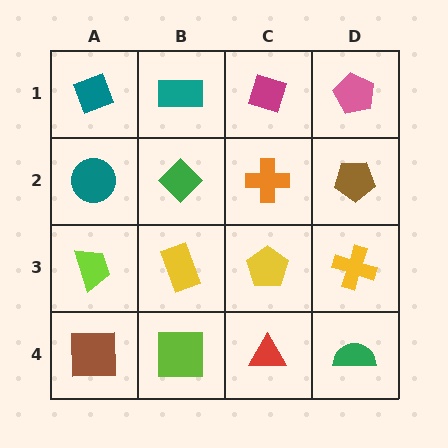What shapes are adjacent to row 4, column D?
A yellow cross (row 3, column D), a red triangle (row 4, column C).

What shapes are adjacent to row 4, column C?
A yellow pentagon (row 3, column C), a lime square (row 4, column B), a green semicircle (row 4, column D).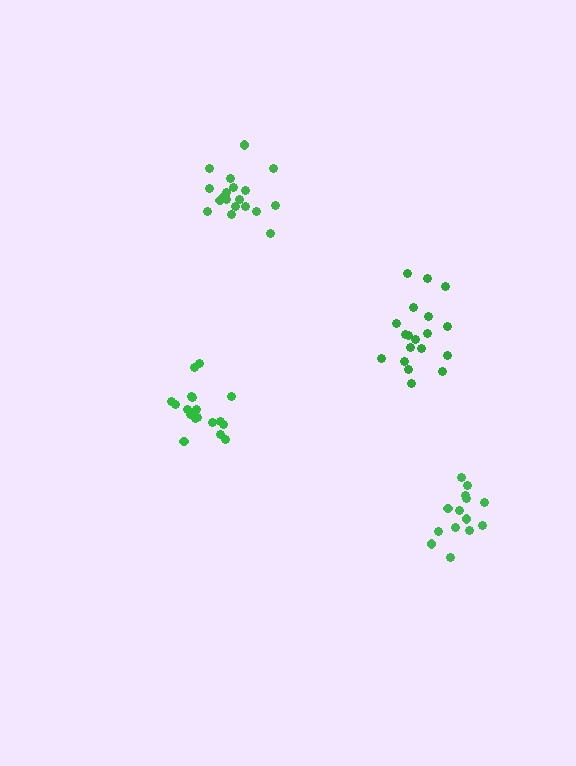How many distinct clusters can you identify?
There are 4 distinct clusters.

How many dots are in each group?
Group 1: 19 dots, Group 2: 19 dots, Group 3: 14 dots, Group 4: 18 dots (70 total).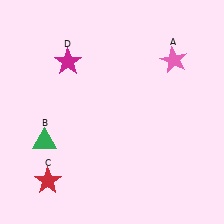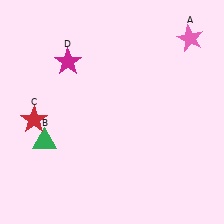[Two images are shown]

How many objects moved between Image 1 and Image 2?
2 objects moved between the two images.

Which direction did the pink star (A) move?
The pink star (A) moved up.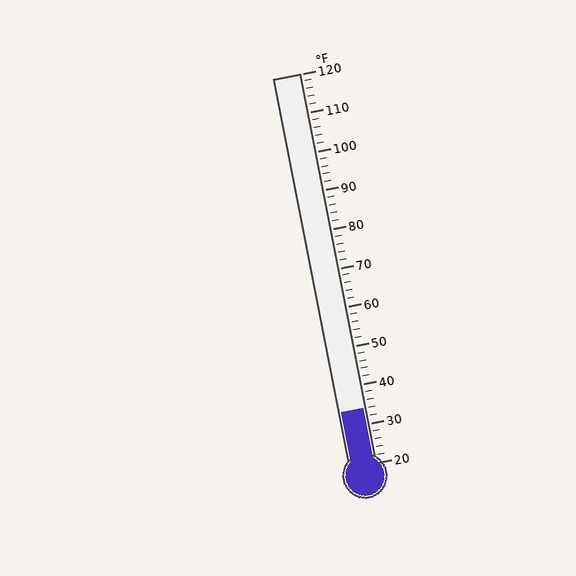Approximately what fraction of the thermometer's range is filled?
The thermometer is filled to approximately 15% of its range.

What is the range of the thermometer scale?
The thermometer scale ranges from 20°F to 120°F.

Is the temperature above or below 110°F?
The temperature is below 110°F.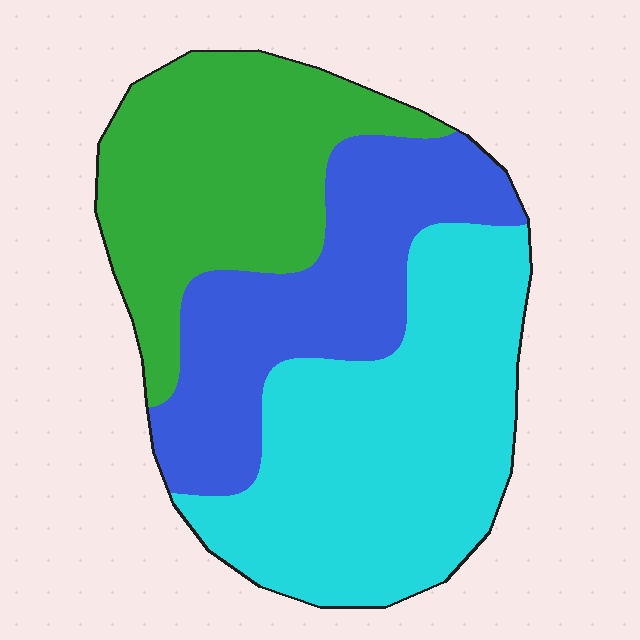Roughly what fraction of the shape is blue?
Blue takes up about one quarter (1/4) of the shape.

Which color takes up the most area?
Cyan, at roughly 40%.